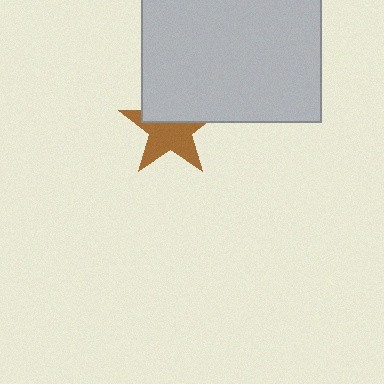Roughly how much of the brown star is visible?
About half of it is visible (roughly 58%).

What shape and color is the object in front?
The object in front is a light gray rectangle.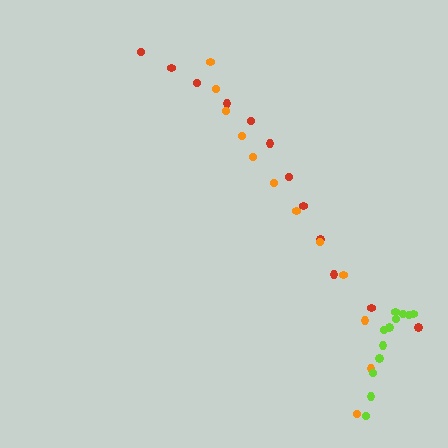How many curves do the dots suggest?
There are 3 distinct paths.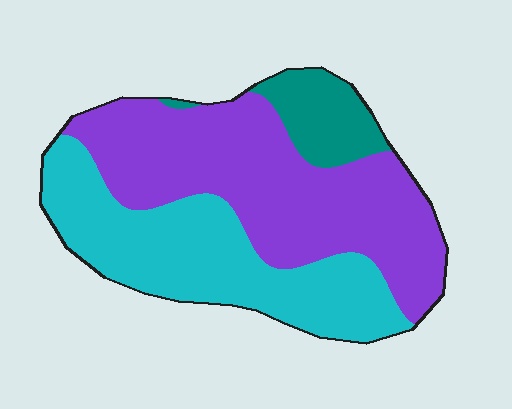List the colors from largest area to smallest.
From largest to smallest: purple, cyan, teal.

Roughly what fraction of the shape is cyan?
Cyan takes up about three eighths (3/8) of the shape.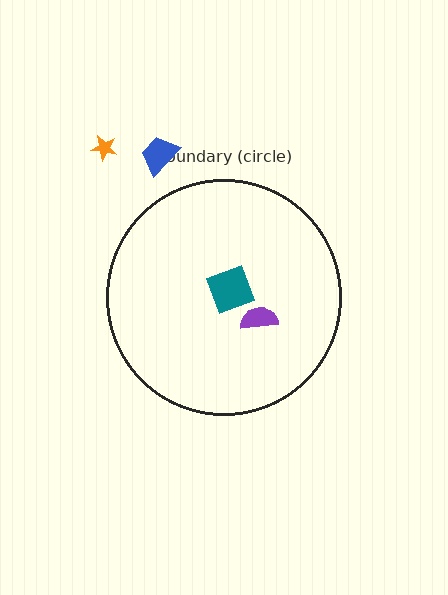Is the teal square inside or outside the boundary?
Inside.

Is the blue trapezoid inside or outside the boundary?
Outside.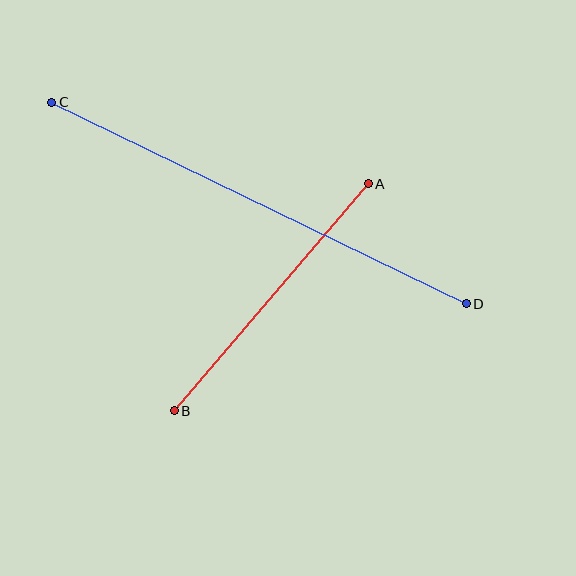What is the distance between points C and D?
The distance is approximately 461 pixels.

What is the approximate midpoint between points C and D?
The midpoint is at approximately (259, 203) pixels.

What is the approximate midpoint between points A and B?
The midpoint is at approximately (271, 297) pixels.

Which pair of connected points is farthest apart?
Points C and D are farthest apart.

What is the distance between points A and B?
The distance is approximately 299 pixels.